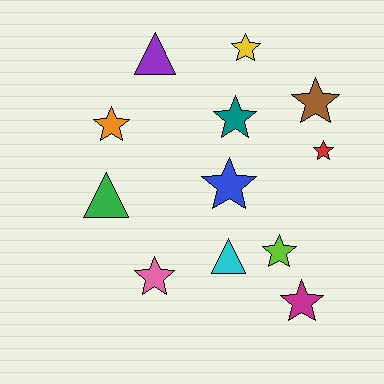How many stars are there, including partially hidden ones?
There are 9 stars.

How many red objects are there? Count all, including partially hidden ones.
There is 1 red object.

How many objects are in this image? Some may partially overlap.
There are 12 objects.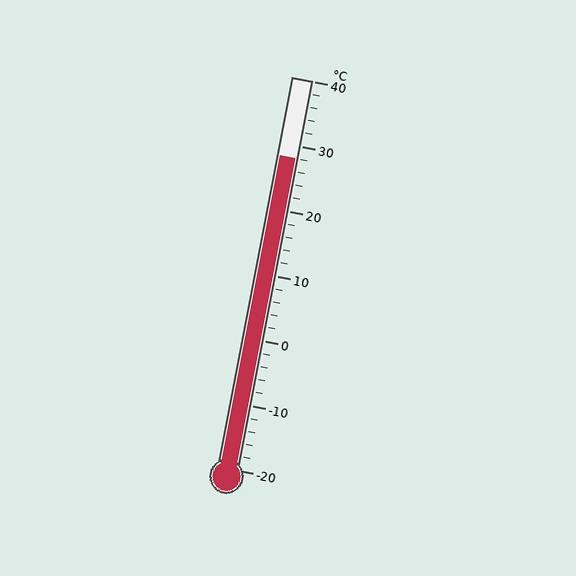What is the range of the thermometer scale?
The thermometer scale ranges from -20°C to 40°C.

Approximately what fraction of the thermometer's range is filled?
The thermometer is filled to approximately 80% of its range.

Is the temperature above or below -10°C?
The temperature is above -10°C.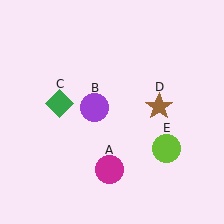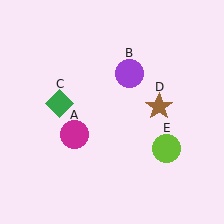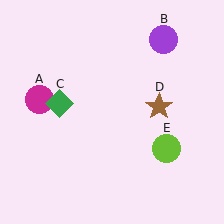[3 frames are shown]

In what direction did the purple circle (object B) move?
The purple circle (object B) moved up and to the right.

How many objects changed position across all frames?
2 objects changed position: magenta circle (object A), purple circle (object B).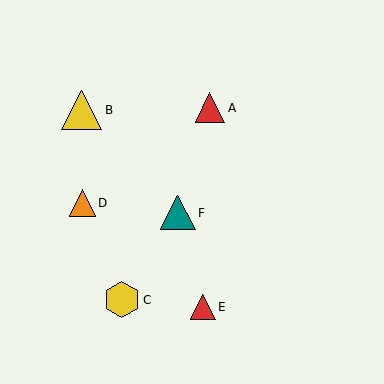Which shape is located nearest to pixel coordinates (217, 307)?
The red triangle (labeled E) at (203, 307) is nearest to that location.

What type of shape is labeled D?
Shape D is an orange triangle.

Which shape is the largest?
The yellow triangle (labeled B) is the largest.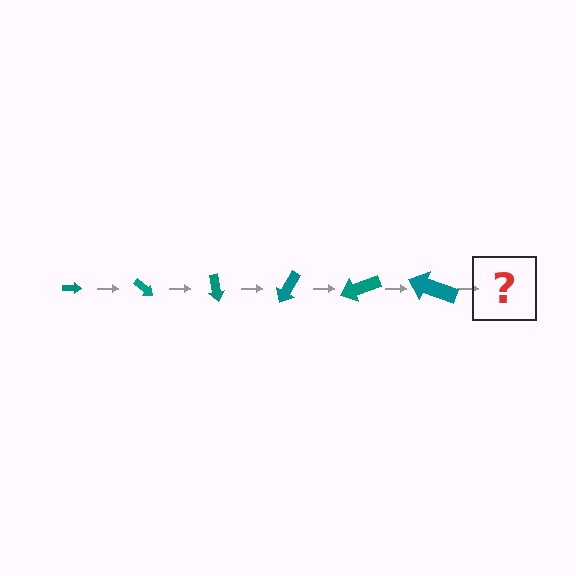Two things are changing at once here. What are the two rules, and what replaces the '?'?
The two rules are that the arrow grows larger each step and it rotates 40 degrees each step. The '?' should be an arrow, larger than the previous one and rotated 240 degrees from the start.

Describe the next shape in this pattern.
It should be an arrow, larger than the previous one and rotated 240 degrees from the start.